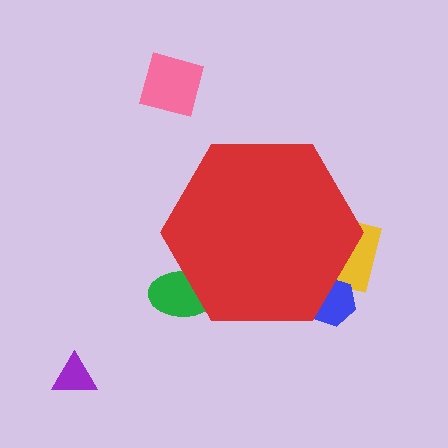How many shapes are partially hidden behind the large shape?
3 shapes are partially hidden.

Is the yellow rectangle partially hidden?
Yes, the yellow rectangle is partially hidden behind the red hexagon.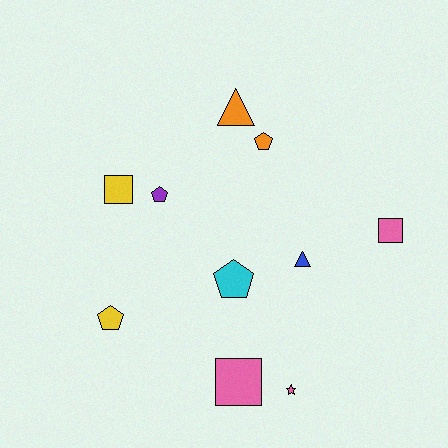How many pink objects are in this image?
There are 3 pink objects.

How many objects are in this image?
There are 10 objects.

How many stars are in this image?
There is 1 star.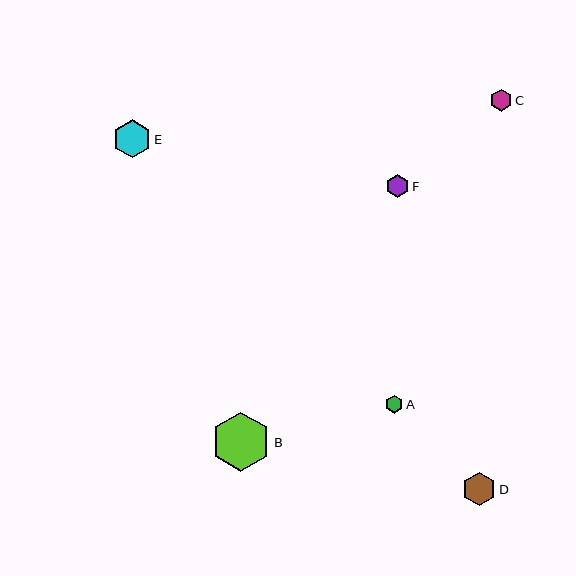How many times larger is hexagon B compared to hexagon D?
Hexagon B is approximately 1.8 times the size of hexagon D.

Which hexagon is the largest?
Hexagon B is the largest with a size of approximately 59 pixels.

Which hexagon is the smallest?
Hexagon A is the smallest with a size of approximately 18 pixels.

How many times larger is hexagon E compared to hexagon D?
Hexagon E is approximately 1.1 times the size of hexagon D.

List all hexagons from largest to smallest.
From largest to smallest: B, E, D, F, C, A.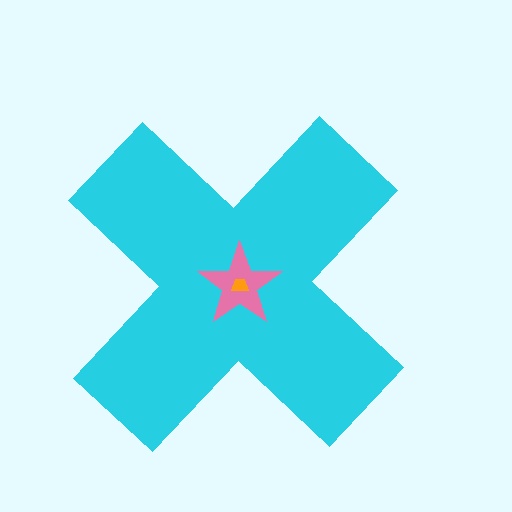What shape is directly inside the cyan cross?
The pink star.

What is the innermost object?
The orange trapezoid.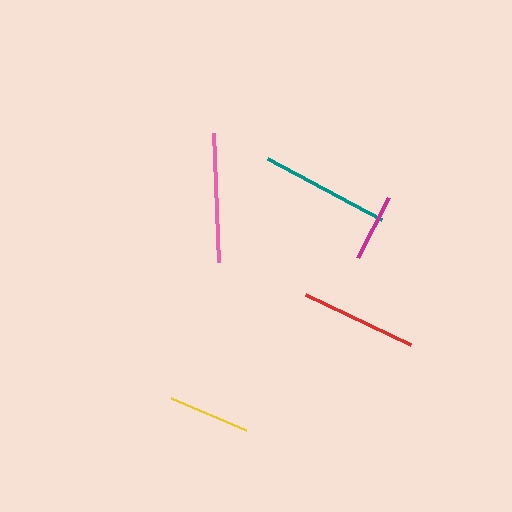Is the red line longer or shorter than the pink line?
The pink line is longer than the red line.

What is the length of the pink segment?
The pink segment is approximately 129 pixels long.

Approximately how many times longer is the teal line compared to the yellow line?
The teal line is approximately 1.6 times the length of the yellow line.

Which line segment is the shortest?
The magenta line is the shortest at approximately 67 pixels.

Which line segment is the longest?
The pink line is the longest at approximately 129 pixels.